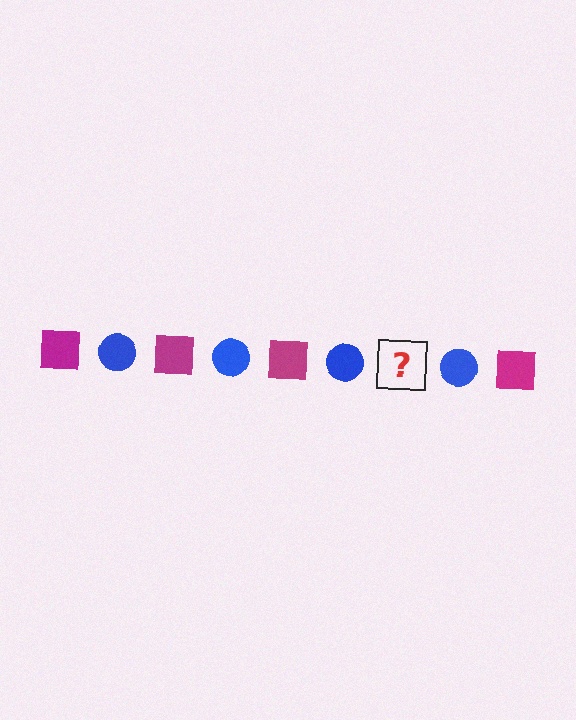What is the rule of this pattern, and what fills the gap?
The rule is that the pattern alternates between magenta square and blue circle. The gap should be filled with a magenta square.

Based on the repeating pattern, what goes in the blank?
The blank should be a magenta square.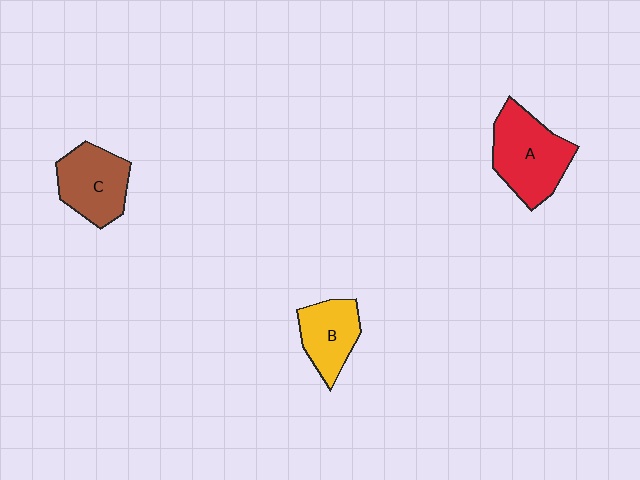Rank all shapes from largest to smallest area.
From largest to smallest: A (red), C (brown), B (yellow).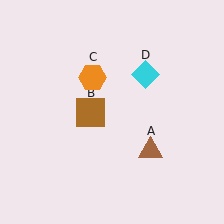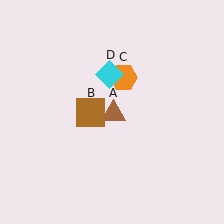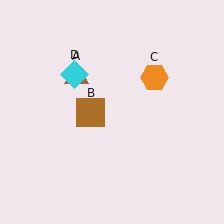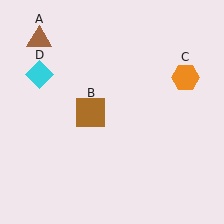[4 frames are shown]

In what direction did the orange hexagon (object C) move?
The orange hexagon (object C) moved right.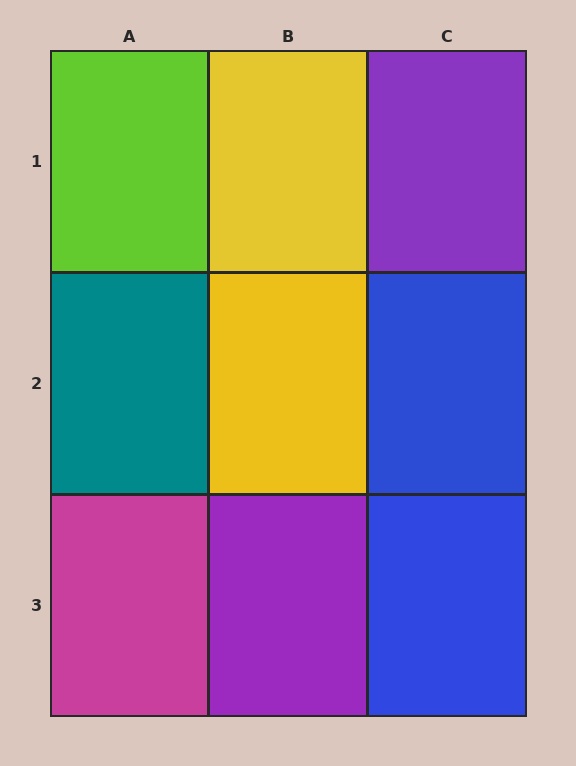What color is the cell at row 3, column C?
Blue.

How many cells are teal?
1 cell is teal.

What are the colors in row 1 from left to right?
Lime, yellow, purple.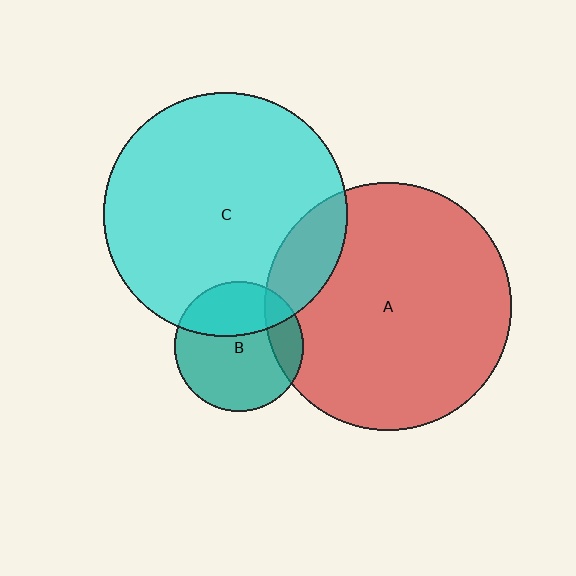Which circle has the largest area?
Circle A (red).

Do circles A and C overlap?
Yes.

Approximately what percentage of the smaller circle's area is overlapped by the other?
Approximately 15%.